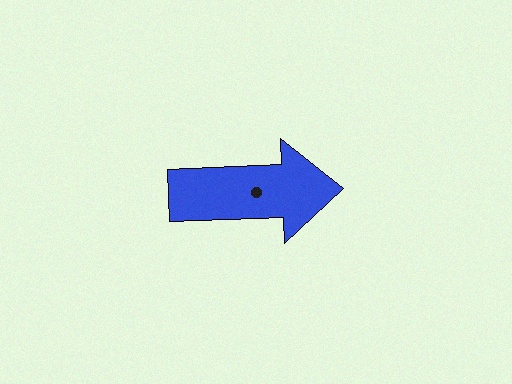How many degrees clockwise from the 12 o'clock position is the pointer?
Approximately 88 degrees.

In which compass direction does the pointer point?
East.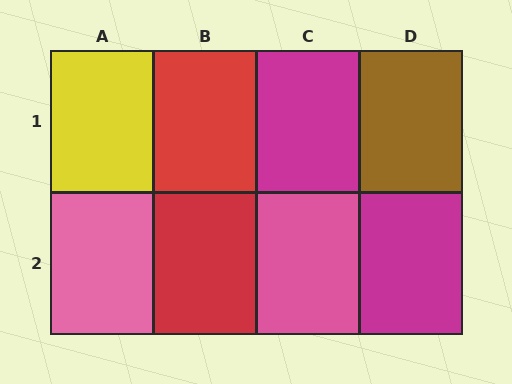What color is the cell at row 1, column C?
Magenta.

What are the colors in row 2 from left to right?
Pink, red, pink, magenta.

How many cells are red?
2 cells are red.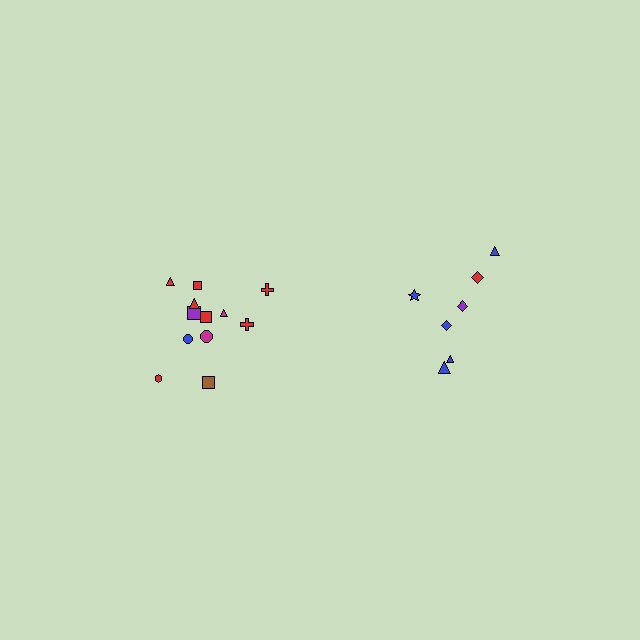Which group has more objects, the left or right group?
The left group.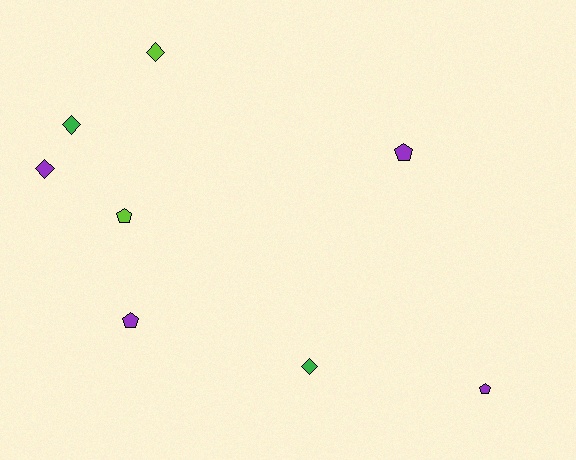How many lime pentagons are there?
There is 1 lime pentagon.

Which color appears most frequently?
Purple, with 4 objects.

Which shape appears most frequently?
Diamond, with 4 objects.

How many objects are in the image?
There are 8 objects.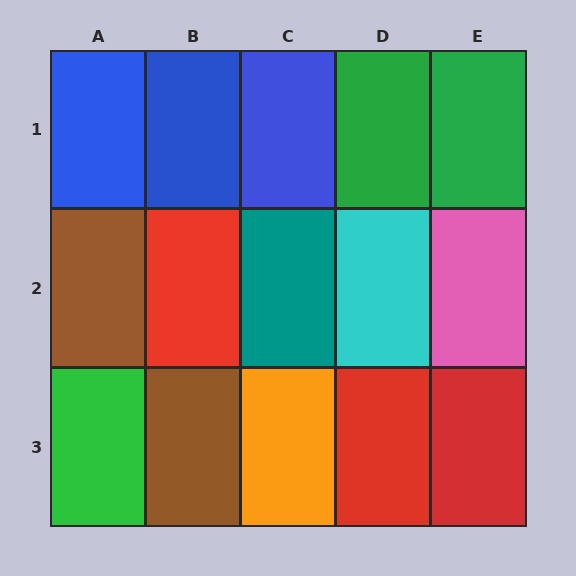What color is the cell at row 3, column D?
Red.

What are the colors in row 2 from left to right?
Brown, red, teal, cyan, pink.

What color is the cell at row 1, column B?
Blue.